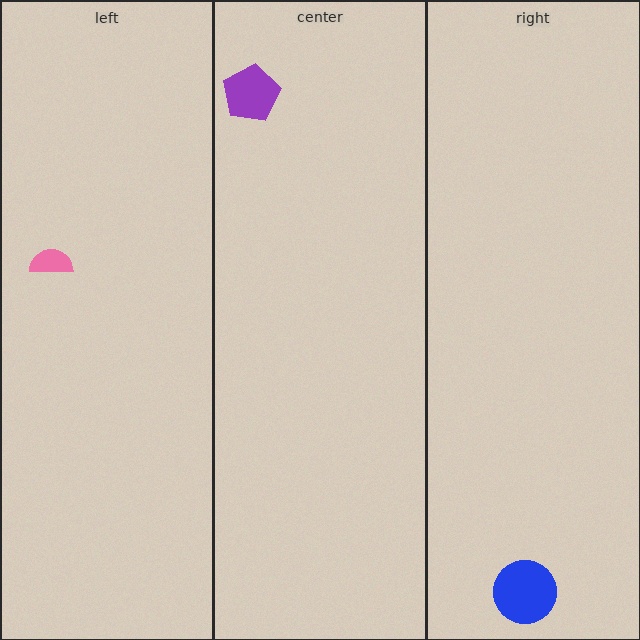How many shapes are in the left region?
1.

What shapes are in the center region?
The purple pentagon.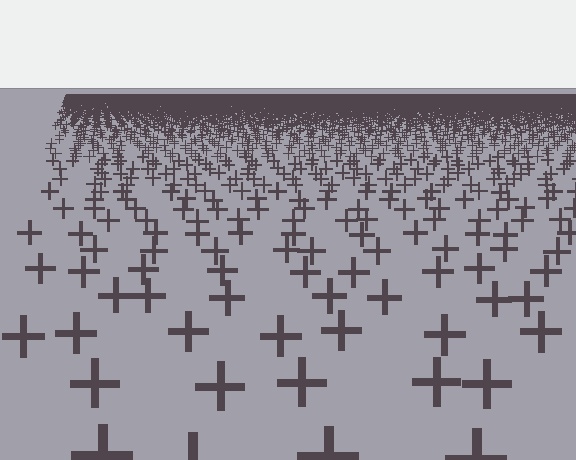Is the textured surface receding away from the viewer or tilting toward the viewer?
The surface is receding away from the viewer. Texture elements get smaller and denser toward the top.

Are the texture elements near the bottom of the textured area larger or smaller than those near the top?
Larger. Near the bottom, elements are closer to the viewer and appear at a bigger on-screen size.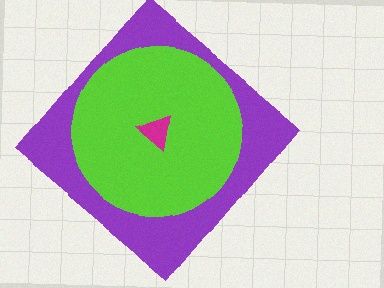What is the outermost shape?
The purple diamond.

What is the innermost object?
The magenta triangle.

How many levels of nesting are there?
3.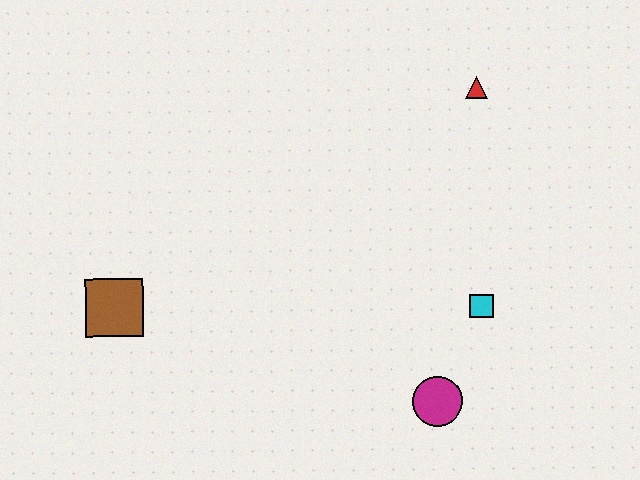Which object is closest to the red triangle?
The cyan square is closest to the red triangle.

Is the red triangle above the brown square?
Yes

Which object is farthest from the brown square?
The red triangle is farthest from the brown square.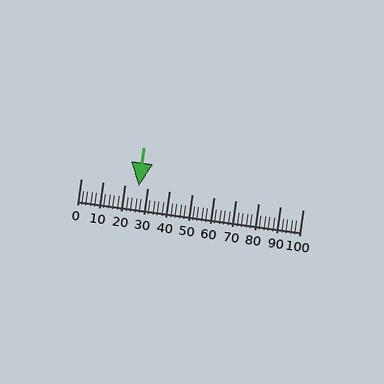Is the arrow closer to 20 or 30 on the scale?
The arrow is closer to 30.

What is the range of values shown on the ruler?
The ruler shows values from 0 to 100.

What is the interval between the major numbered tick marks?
The major tick marks are spaced 10 units apart.